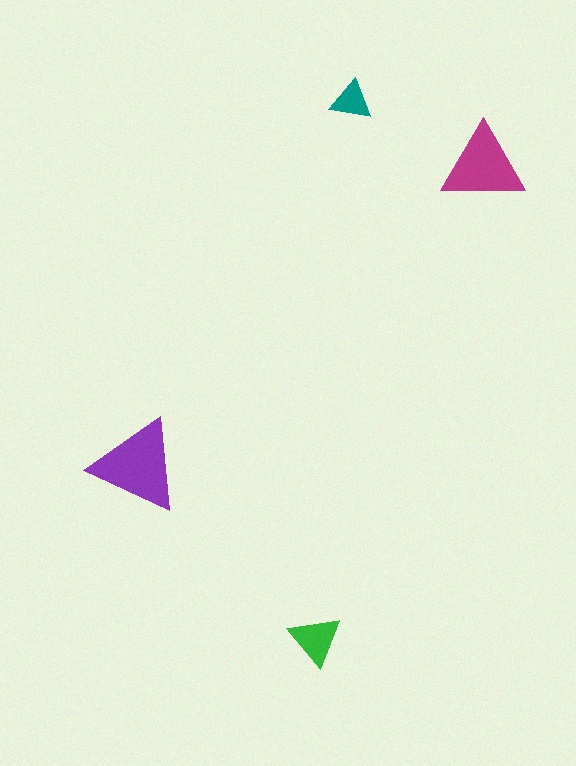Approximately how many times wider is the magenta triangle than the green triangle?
About 1.5 times wider.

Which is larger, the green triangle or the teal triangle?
The green one.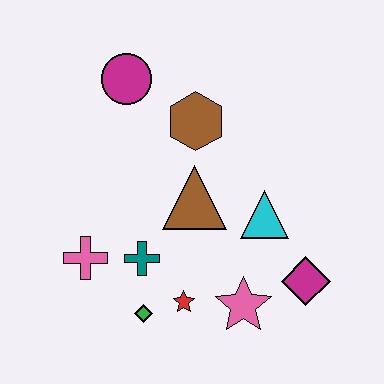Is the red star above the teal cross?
No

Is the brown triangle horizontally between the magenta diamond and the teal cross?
Yes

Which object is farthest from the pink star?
The magenta circle is farthest from the pink star.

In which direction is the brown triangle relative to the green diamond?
The brown triangle is above the green diamond.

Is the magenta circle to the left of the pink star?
Yes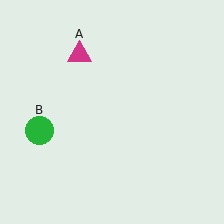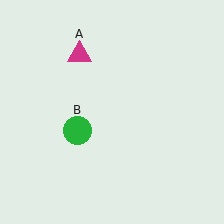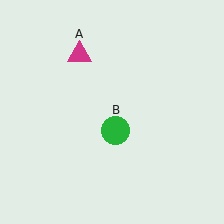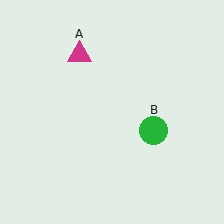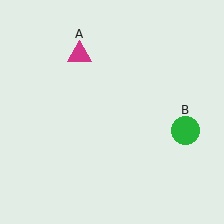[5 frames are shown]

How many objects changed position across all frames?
1 object changed position: green circle (object B).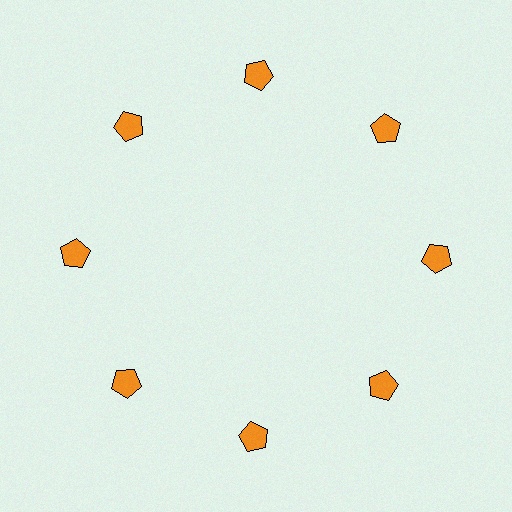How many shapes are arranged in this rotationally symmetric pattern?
There are 8 shapes, arranged in 8 groups of 1.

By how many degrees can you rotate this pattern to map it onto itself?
The pattern maps onto itself every 45 degrees of rotation.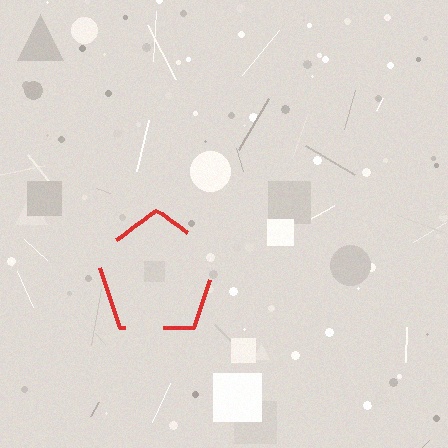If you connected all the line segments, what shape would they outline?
They would outline a pentagon.